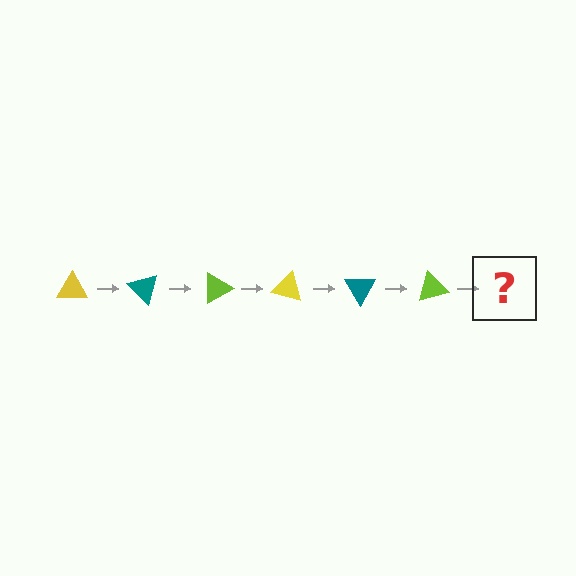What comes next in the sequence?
The next element should be a yellow triangle, rotated 270 degrees from the start.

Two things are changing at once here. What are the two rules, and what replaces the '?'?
The two rules are that it rotates 45 degrees each step and the color cycles through yellow, teal, and lime. The '?' should be a yellow triangle, rotated 270 degrees from the start.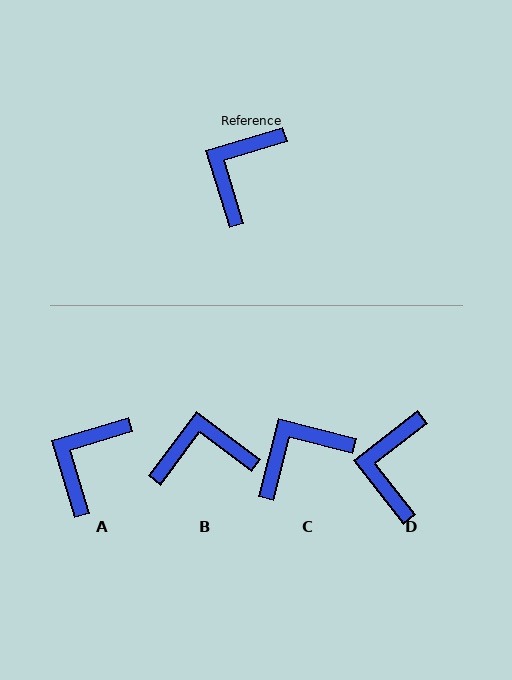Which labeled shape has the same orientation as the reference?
A.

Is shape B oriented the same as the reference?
No, it is off by about 53 degrees.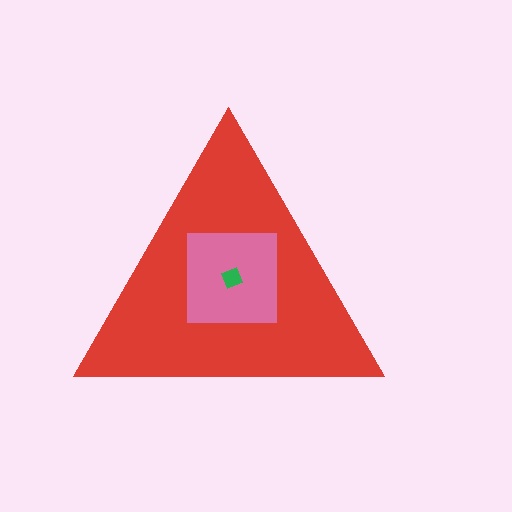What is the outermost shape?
The red triangle.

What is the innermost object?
The green diamond.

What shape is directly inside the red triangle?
The pink square.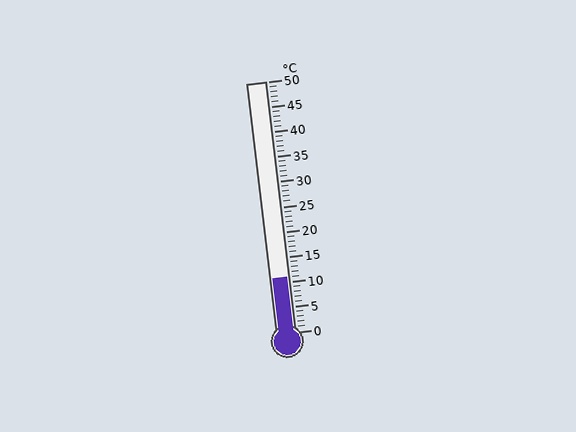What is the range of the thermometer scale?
The thermometer scale ranges from 0°C to 50°C.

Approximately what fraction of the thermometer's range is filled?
The thermometer is filled to approximately 20% of its range.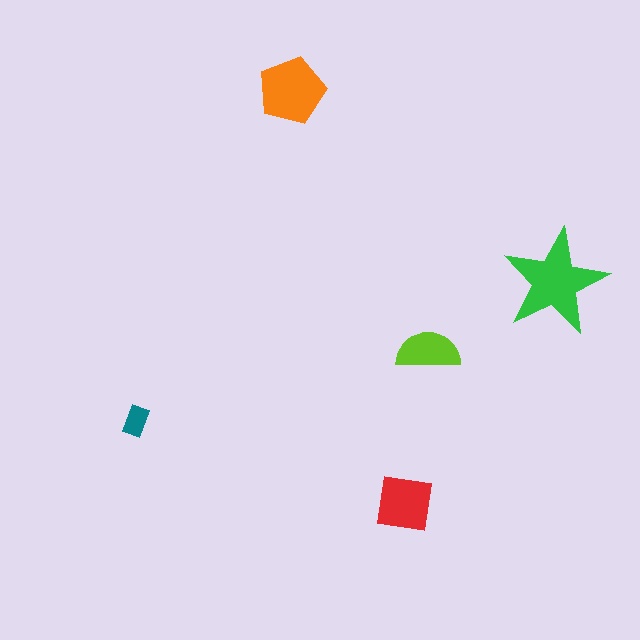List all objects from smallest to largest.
The teal rectangle, the lime semicircle, the red square, the orange pentagon, the green star.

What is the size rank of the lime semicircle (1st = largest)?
4th.